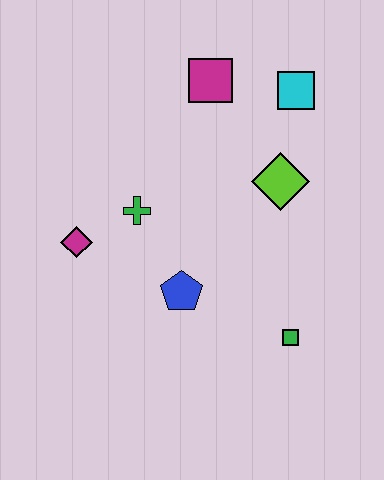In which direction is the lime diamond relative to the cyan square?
The lime diamond is below the cyan square.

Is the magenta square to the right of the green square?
No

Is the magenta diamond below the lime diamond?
Yes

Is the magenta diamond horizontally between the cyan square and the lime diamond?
No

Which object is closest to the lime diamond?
The cyan square is closest to the lime diamond.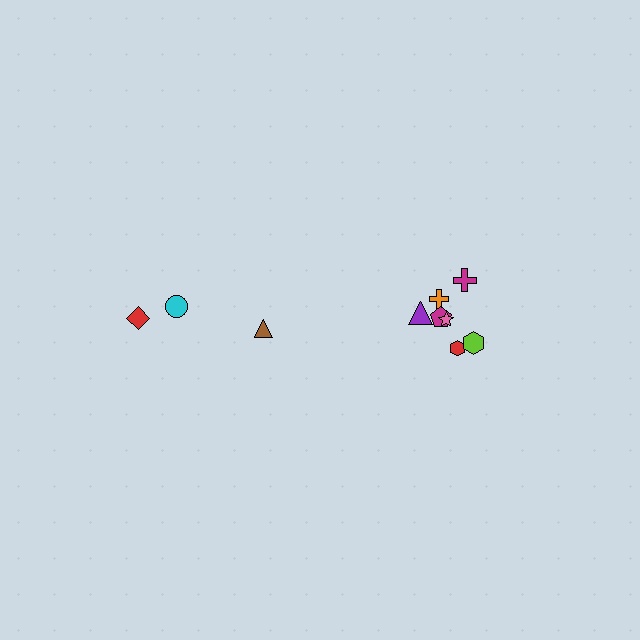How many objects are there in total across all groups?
There are 10 objects.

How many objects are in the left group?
There are 3 objects.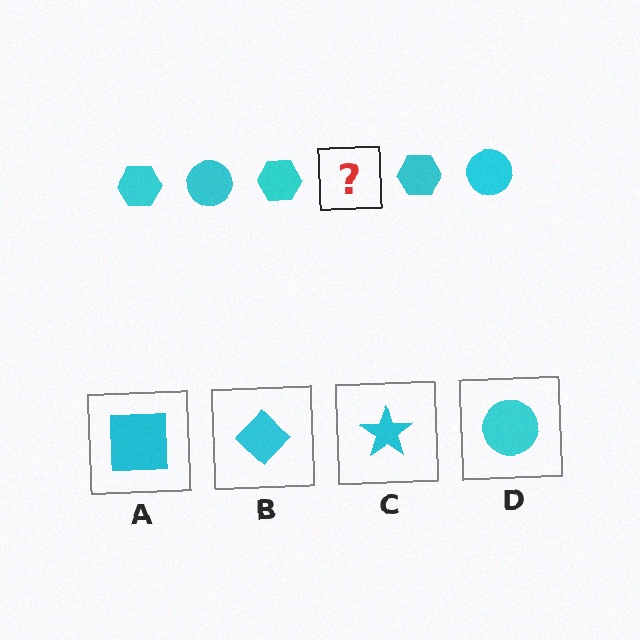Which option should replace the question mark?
Option D.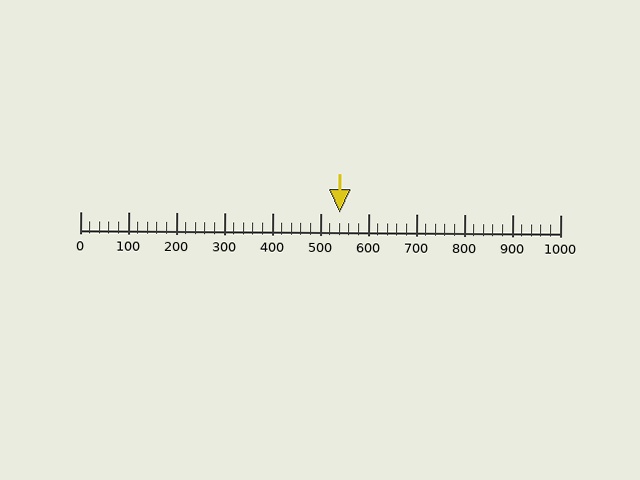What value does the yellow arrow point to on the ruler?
The yellow arrow points to approximately 540.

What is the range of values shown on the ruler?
The ruler shows values from 0 to 1000.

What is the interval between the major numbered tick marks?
The major tick marks are spaced 100 units apart.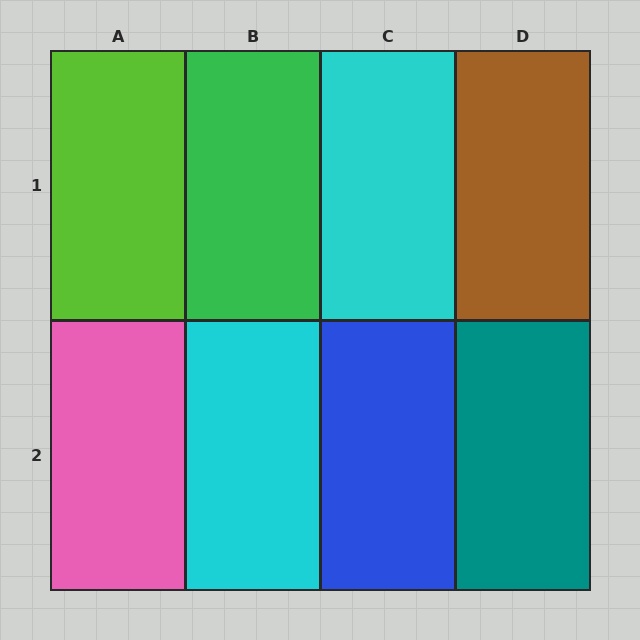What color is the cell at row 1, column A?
Lime.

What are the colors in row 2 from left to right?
Pink, cyan, blue, teal.